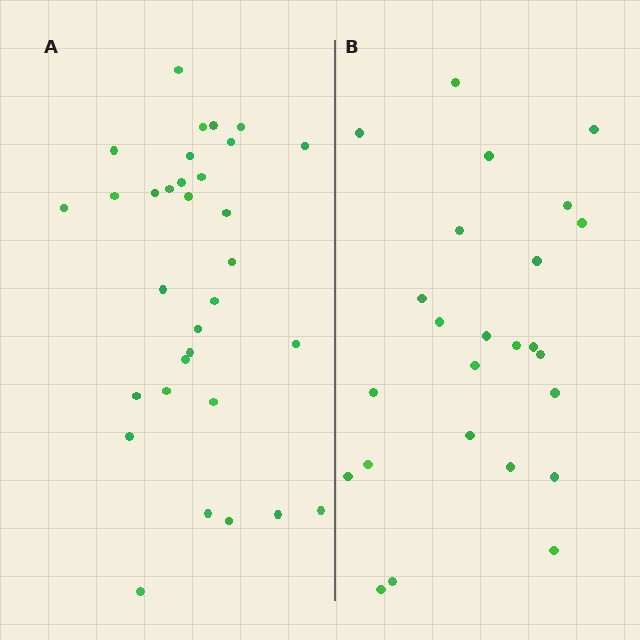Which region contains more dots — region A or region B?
Region A (the left region) has more dots.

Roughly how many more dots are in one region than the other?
Region A has roughly 8 or so more dots than region B.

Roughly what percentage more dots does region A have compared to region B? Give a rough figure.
About 30% more.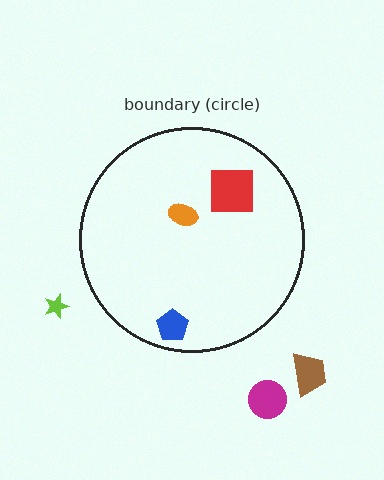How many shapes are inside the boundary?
3 inside, 3 outside.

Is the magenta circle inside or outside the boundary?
Outside.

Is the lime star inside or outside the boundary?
Outside.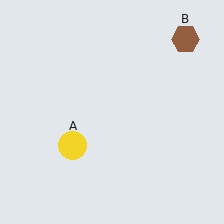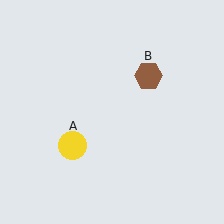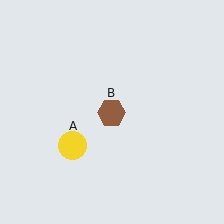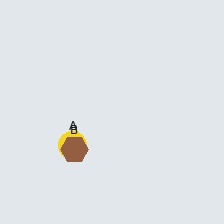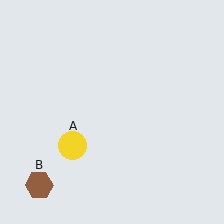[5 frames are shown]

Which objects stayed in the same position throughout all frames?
Yellow circle (object A) remained stationary.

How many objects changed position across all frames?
1 object changed position: brown hexagon (object B).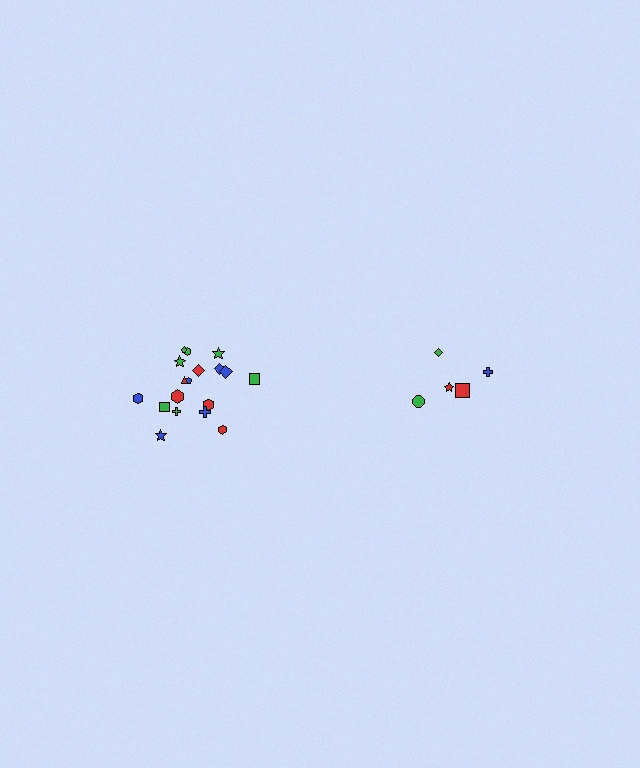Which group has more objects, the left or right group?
The left group.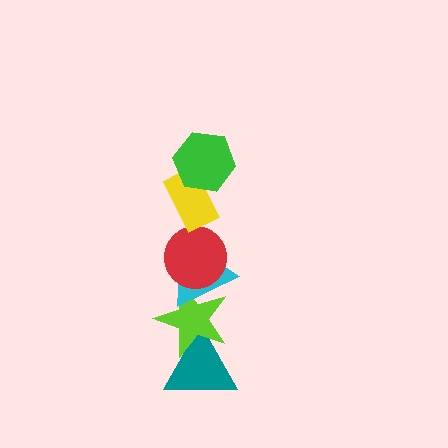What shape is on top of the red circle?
The yellow rectangle is on top of the red circle.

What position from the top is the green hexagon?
The green hexagon is 1st from the top.